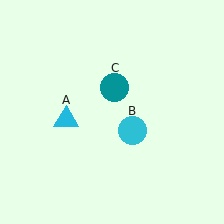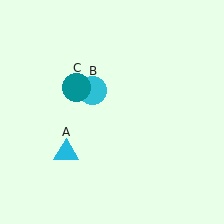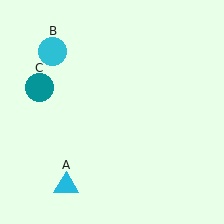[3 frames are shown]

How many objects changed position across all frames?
3 objects changed position: cyan triangle (object A), cyan circle (object B), teal circle (object C).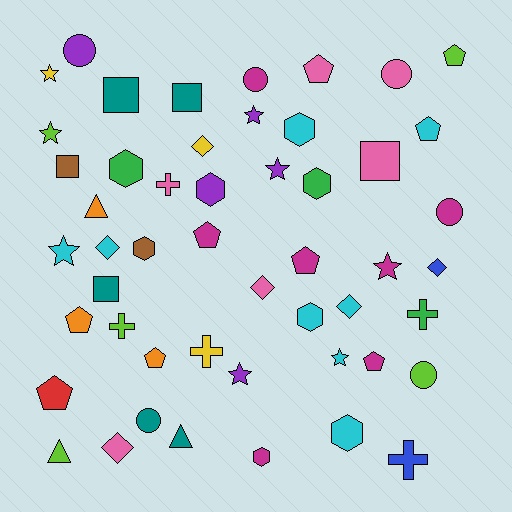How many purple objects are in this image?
There are 5 purple objects.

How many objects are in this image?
There are 50 objects.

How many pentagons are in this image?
There are 9 pentagons.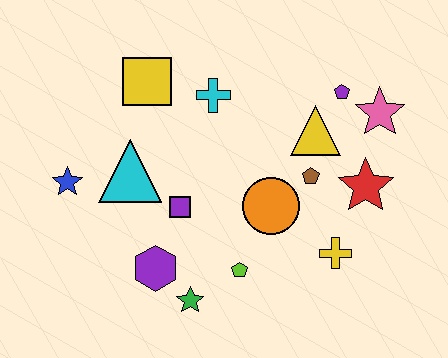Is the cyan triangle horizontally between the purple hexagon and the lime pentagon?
No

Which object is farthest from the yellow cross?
The blue star is farthest from the yellow cross.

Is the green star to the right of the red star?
No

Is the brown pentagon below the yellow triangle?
Yes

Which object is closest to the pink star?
The purple pentagon is closest to the pink star.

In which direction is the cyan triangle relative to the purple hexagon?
The cyan triangle is above the purple hexagon.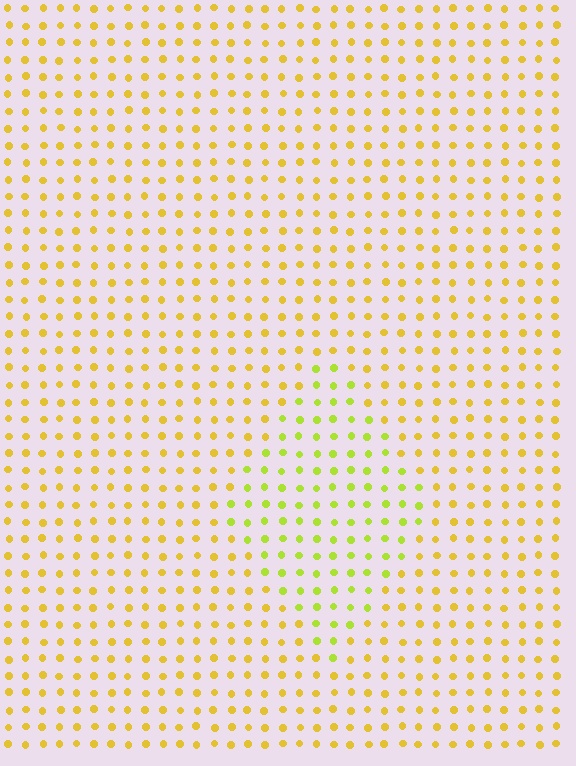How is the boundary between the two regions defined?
The boundary is defined purely by a slight shift in hue (about 31 degrees). Spacing, size, and orientation are identical on both sides.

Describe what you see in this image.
The image is filled with small yellow elements in a uniform arrangement. A diamond-shaped region is visible where the elements are tinted to a slightly different hue, forming a subtle color boundary.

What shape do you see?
I see a diamond.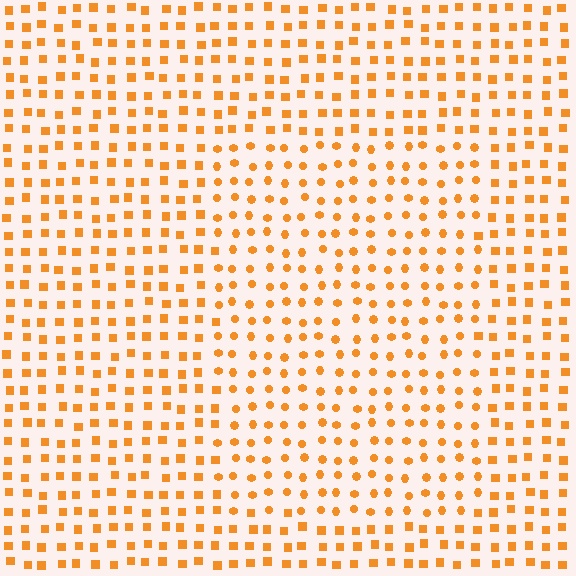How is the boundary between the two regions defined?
The boundary is defined by a change in element shape: circles inside vs. squares outside. All elements share the same color and spacing.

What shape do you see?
I see a rectangle.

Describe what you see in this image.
The image is filled with small orange elements arranged in a uniform grid. A rectangle-shaped region contains circles, while the surrounding area contains squares. The boundary is defined purely by the change in element shape.